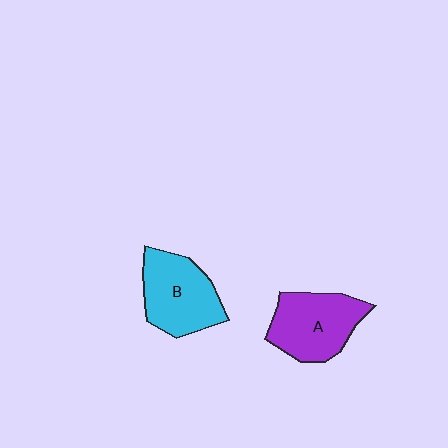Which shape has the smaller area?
Shape A (purple).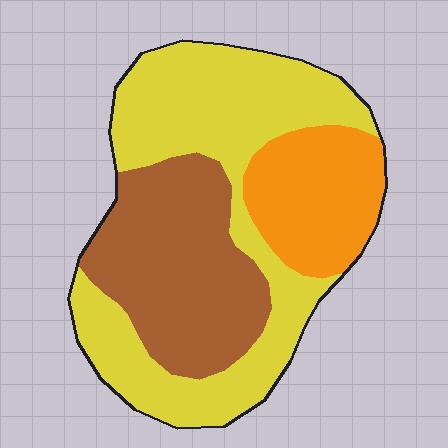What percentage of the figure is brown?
Brown takes up between a sixth and a third of the figure.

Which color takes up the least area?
Orange, at roughly 20%.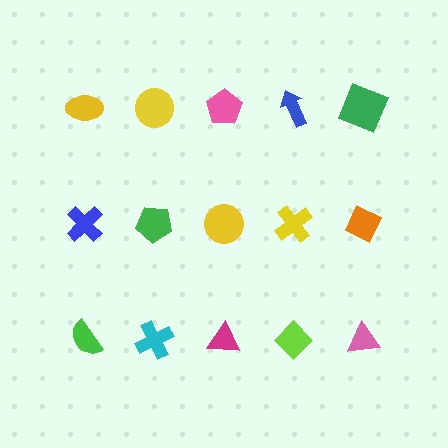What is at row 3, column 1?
A green semicircle.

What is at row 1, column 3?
A pink pentagon.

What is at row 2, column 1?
A blue cross.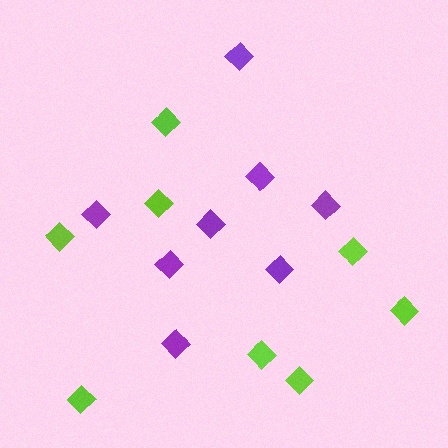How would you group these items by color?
There are 2 groups: one group of lime diamonds (8) and one group of purple diamonds (8).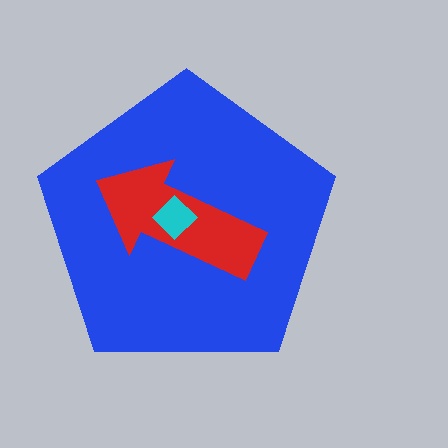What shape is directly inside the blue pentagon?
The red arrow.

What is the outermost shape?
The blue pentagon.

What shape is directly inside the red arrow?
The cyan diamond.